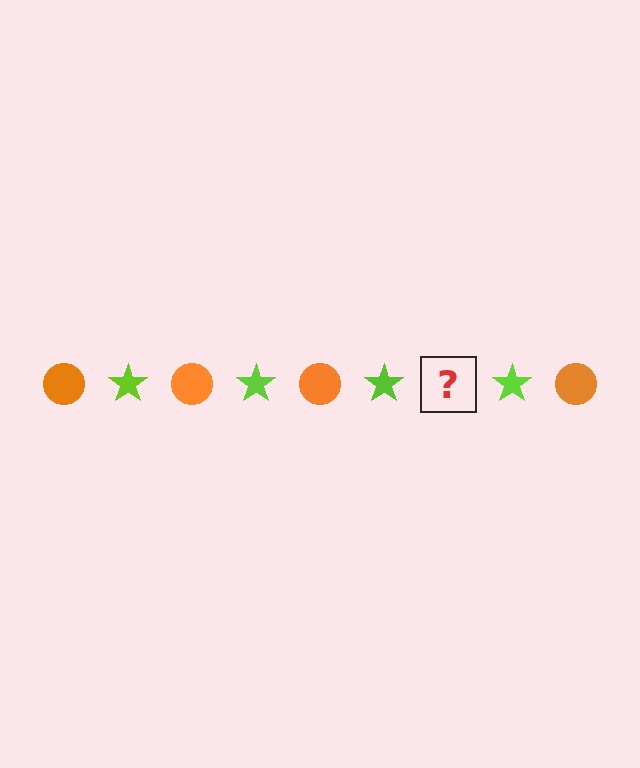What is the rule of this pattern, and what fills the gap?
The rule is that the pattern alternates between orange circle and lime star. The gap should be filled with an orange circle.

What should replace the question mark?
The question mark should be replaced with an orange circle.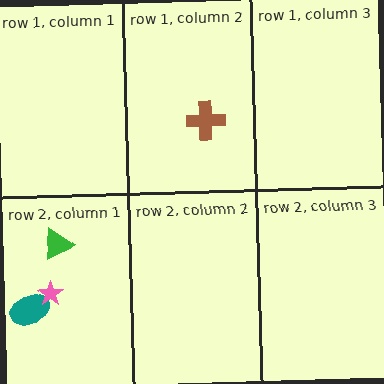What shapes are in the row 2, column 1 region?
The teal ellipse, the pink star, the green triangle.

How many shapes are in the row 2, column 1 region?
3.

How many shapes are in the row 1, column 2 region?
1.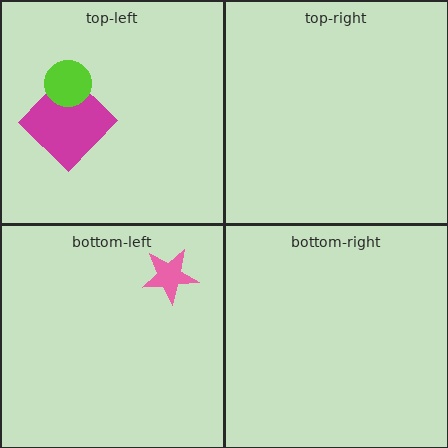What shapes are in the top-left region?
The magenta diamond, the lime circle.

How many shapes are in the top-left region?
2.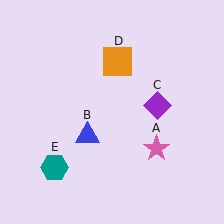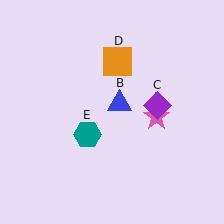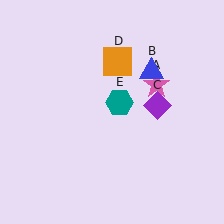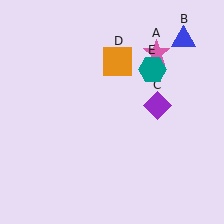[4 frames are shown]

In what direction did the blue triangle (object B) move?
The blue triangle (object B) moved up and to the right.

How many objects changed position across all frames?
3 objects changed position: pink star (object A), blue triangle (object B), teal hexagon (object E).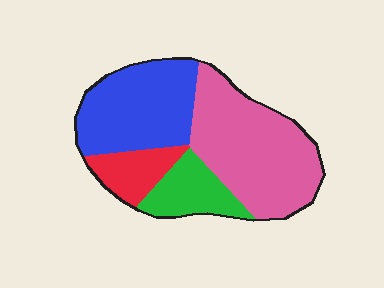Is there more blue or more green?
Blue.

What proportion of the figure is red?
Red covers roughly 10% of the figure.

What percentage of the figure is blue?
Blue takes up about one third (1/3) of the figure.